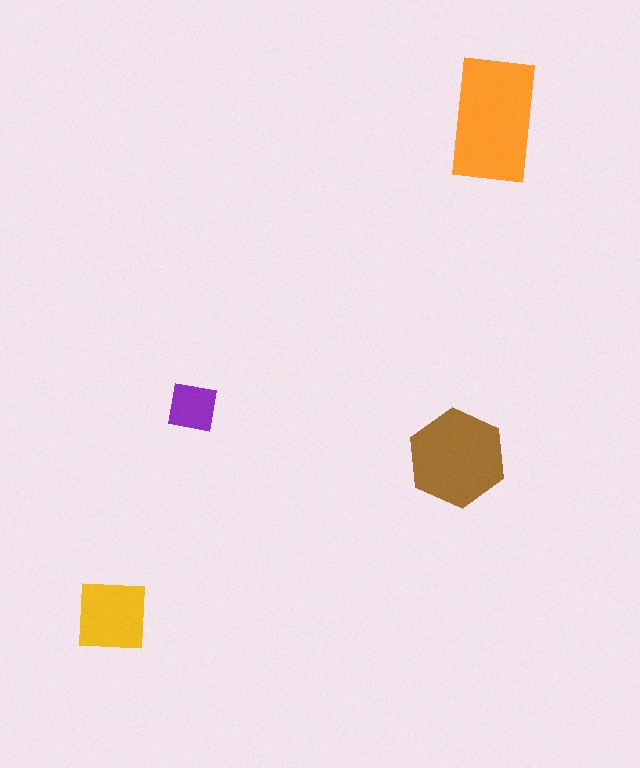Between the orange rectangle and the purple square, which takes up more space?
The orange rectangle.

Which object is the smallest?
The purple square.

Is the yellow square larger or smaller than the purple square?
Larger.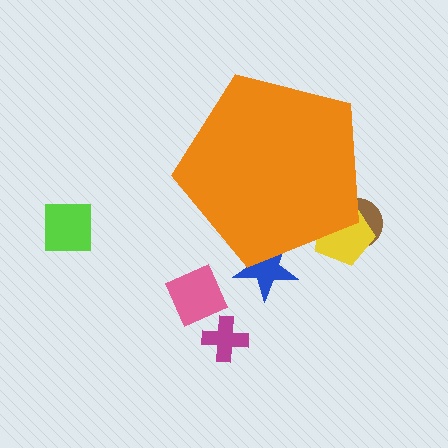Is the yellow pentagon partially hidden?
Yes, the yellow pentagon is partially hidden behind the orange pentagon.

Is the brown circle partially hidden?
Yes, the brown circle is partially hidden behind the orange pentagon.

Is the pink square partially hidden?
No, the pink square is fully visible.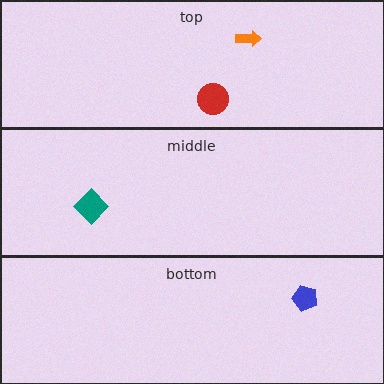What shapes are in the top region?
The red circle, the orange arrow.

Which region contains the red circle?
The top region.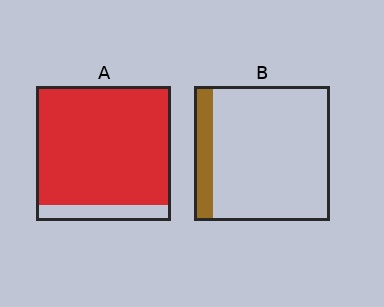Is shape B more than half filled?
No.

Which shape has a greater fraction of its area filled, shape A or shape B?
Shape A.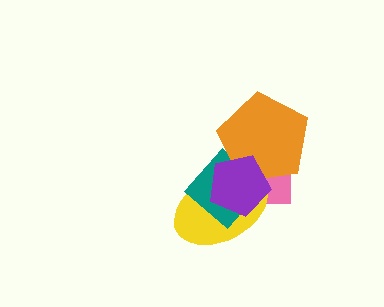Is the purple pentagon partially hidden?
No, no other shape covers it.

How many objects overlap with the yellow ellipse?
4 objects overlap with the yellow ellipse.